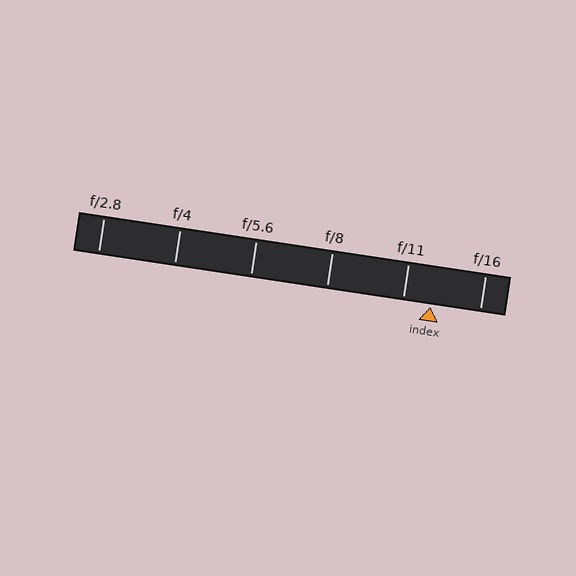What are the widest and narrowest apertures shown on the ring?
The widest aperture shown is f/2.8 and the narrowest is f/16.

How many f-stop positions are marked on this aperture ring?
There are 6 f-stop positions marked.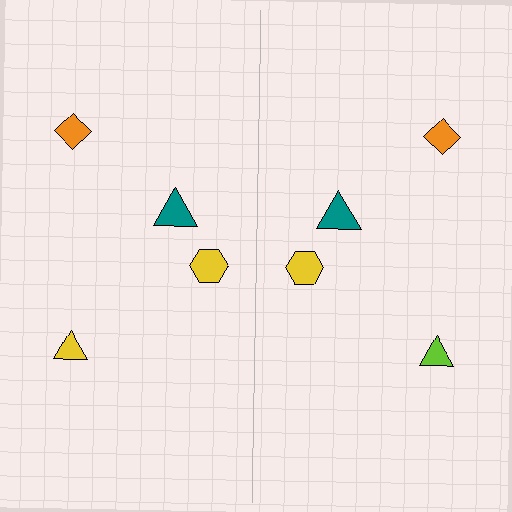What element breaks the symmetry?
The lime triangle on the right side breaks the symmetry — its mirror counterpart is yellow.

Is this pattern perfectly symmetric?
No, the pattern is not perfectly symmetric. The lime triangle on the right side breaks the symmetry — its mirror counterpart is yellow.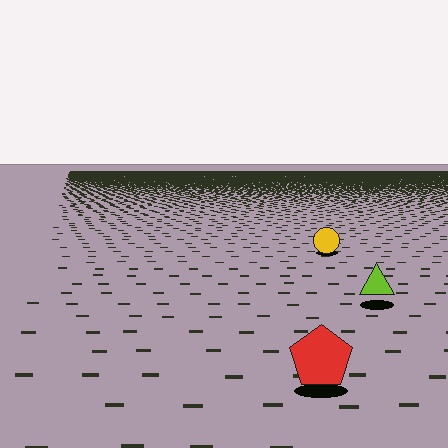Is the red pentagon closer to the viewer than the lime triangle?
Yes. The red pentagon is closer — you can tell from the texture gradient: the ground texture is coarser near it.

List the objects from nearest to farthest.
From nearest to farthest: the red pentagon, the lime triangle, the yellow circle.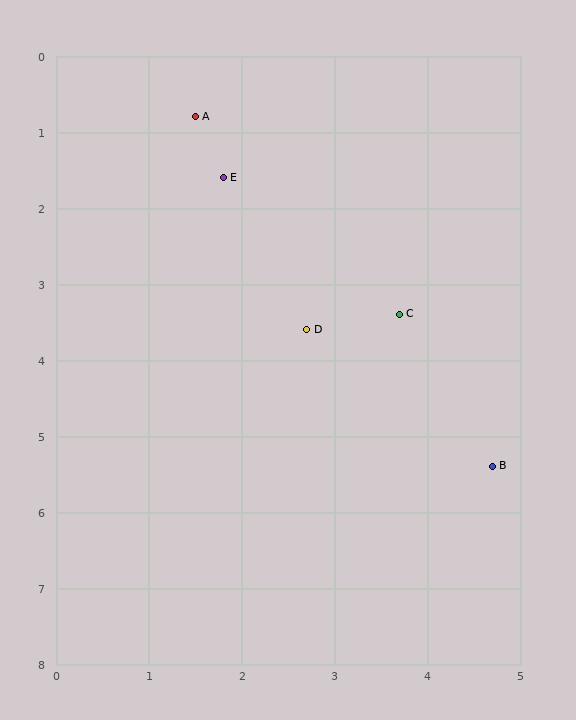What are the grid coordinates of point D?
Point D is at approximately (2.7, 3.6).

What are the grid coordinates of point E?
Point E is at approximately (1.8, 1.6).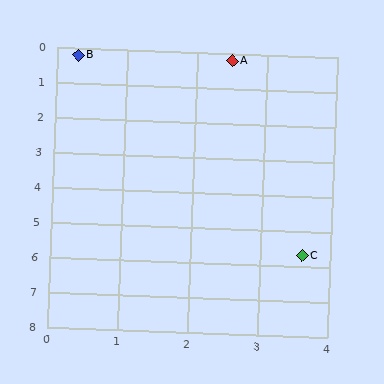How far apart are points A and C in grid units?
Points A and C are about 5.6 grid units apart.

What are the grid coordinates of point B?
Point B is at approximately (0.3, 0.2).